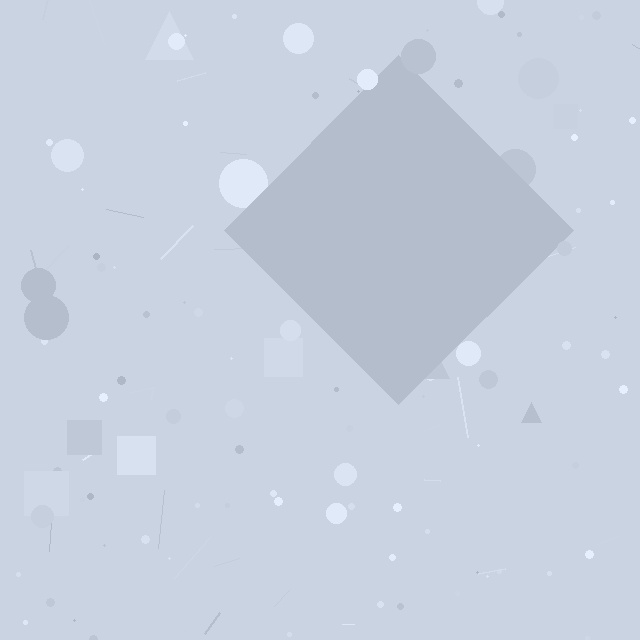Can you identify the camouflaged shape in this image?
The camouflaged shape is a diamond.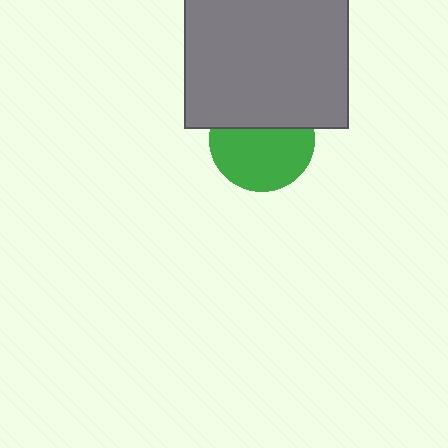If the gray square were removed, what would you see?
You would see the complete green circle.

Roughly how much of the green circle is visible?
About half of it is visible (roughly 62%).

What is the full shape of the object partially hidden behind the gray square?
The partially hidden object is a green circle.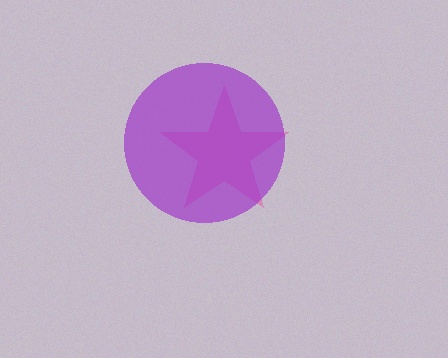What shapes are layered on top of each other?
The layered shapes are: a pink star, a purple circle.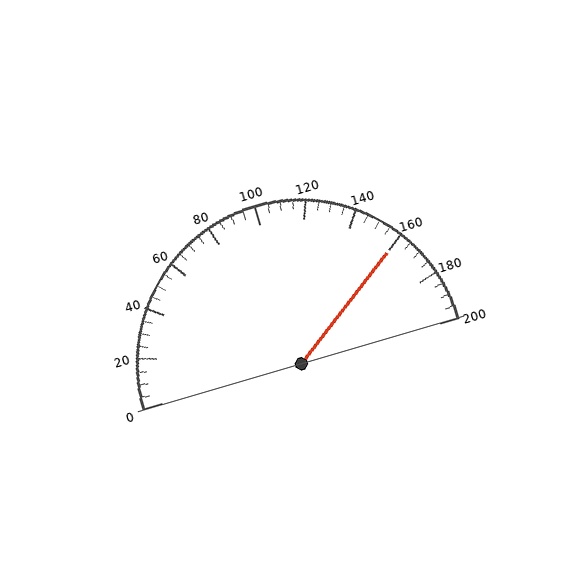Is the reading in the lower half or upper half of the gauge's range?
The reading is in the upper half of the range (0 to 200).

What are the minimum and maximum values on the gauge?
The gauge ranges from 0 to 200.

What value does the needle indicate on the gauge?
The needle indicates approximately 160.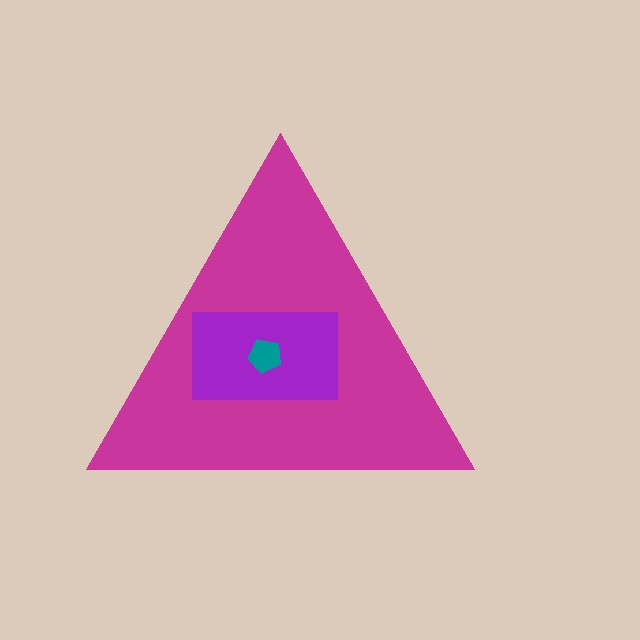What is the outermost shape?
The magenta triangle.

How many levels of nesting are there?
3.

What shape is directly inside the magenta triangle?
The purple rectangle.